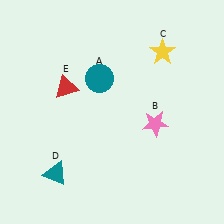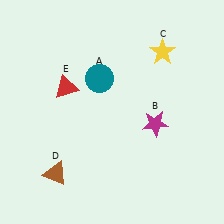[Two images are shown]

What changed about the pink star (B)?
In Image 1, B is pink. In Image 2, it changed to magenta.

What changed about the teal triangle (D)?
In Image 1, D is teal. In Image 2, it changed to brown.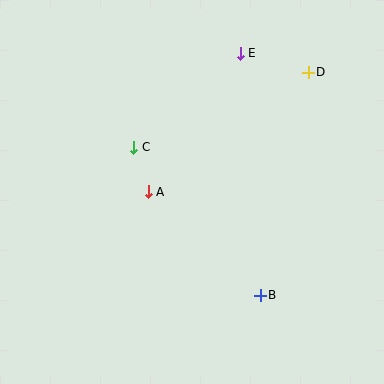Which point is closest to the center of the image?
Point A at (148, 192) is closest to the center.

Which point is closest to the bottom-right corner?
Point B is closest to the bottom-right corner.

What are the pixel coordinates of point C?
Point C is at (134, 147).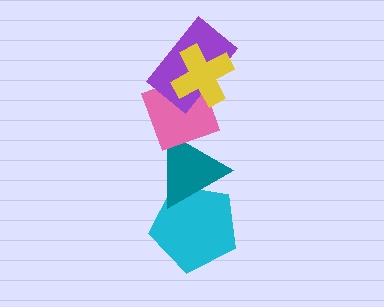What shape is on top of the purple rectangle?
The yellow cross is on top of the purple rectangle.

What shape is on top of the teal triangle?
The pink diamond is on top of the teal triangle.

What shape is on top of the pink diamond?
The purple rectangle is on top of the pink diamond.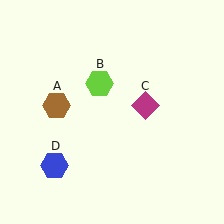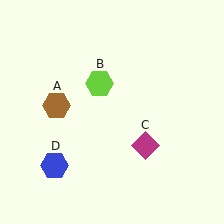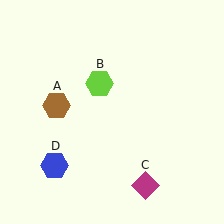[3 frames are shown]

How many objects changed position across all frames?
1 object changed position: magenta diamond (object C).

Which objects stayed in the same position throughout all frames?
Brown hexagon (object A) and lime hexagon (object B) and blue hexagon (object D) remained stationary.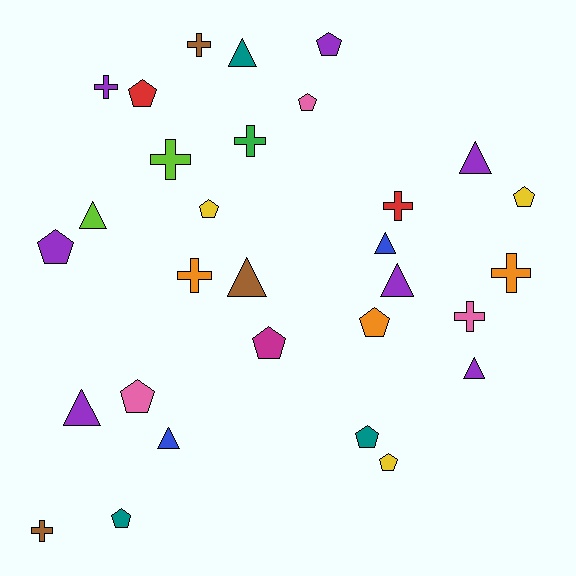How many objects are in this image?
There are 30 objects.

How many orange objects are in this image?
There are 3 orange objects.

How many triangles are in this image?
There are 9 triangles.